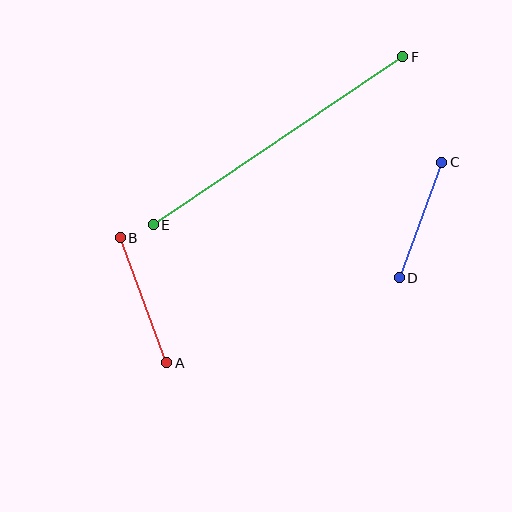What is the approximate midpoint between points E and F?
The midpoint is at approximately (278, 141) pixels.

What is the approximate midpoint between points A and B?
The midpoint is at approximately (143, 300) pixels.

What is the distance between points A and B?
The distance is approximately 134 pixels.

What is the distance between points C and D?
The distance is approximately 123 pixels.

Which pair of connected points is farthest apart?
Points E and F are farthest apart.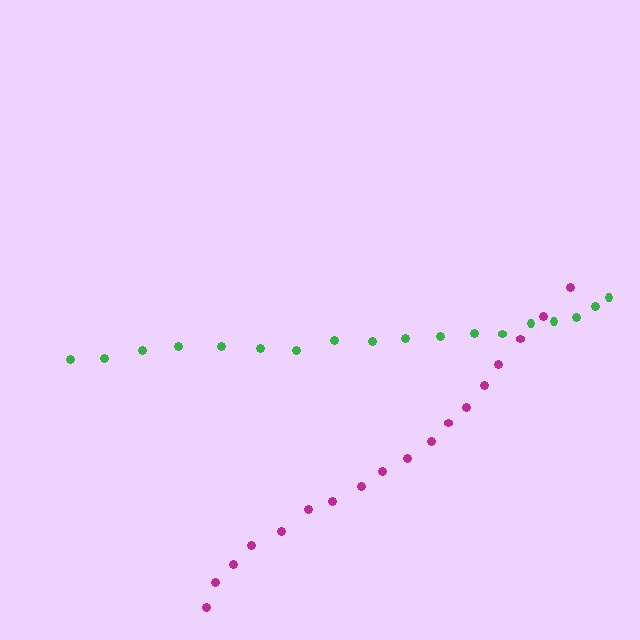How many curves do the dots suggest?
There are 2 distinct paths.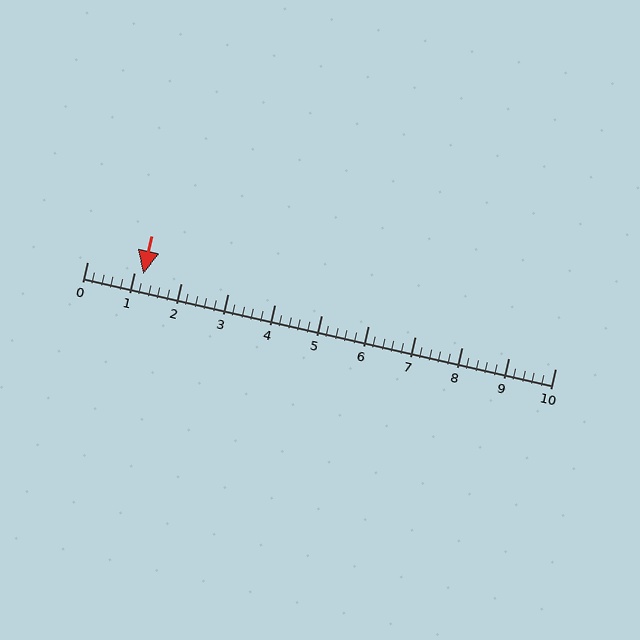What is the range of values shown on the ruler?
The ruler shows values from 0 to 10.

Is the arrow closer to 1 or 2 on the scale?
The arrow is closer to 1.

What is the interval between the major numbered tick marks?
The major tick marks are spaced 1 units apart.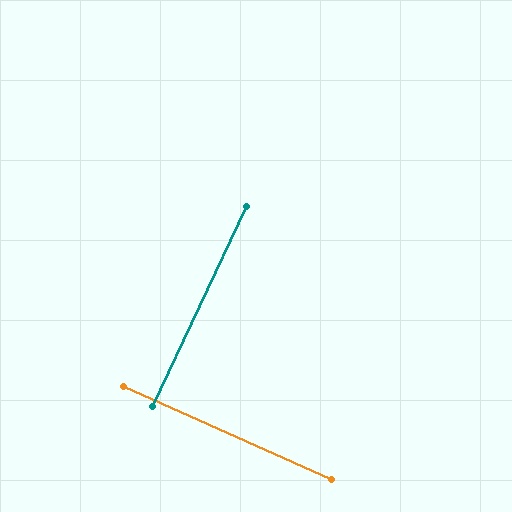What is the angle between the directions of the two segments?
Approximately 89 degrees.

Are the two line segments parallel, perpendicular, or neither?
Perpendicular — they meet at approximately 89°.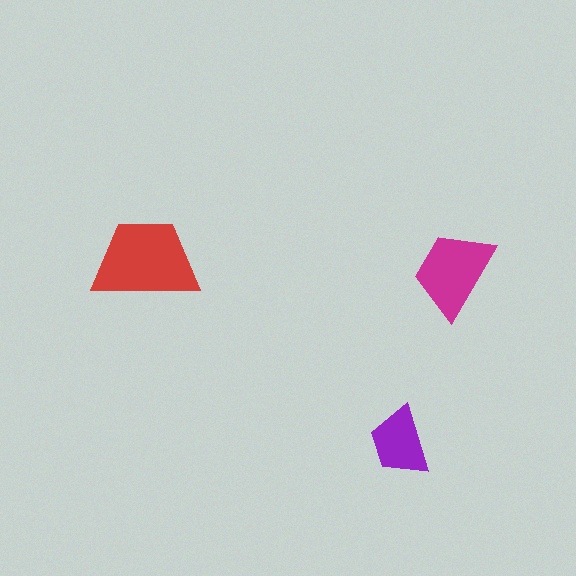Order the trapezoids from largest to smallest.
the red one, the magenta one, the purple one.